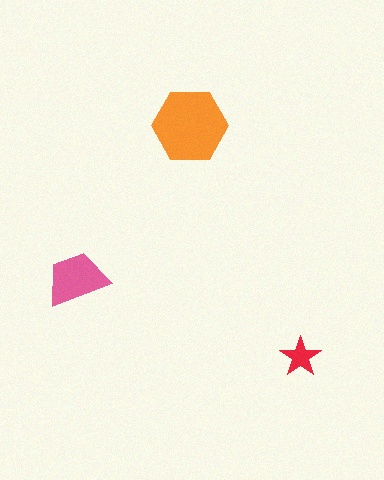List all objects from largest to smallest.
The orange hexagon, the pink trapezoid, the red star.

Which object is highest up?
The orange hexagon is topmost.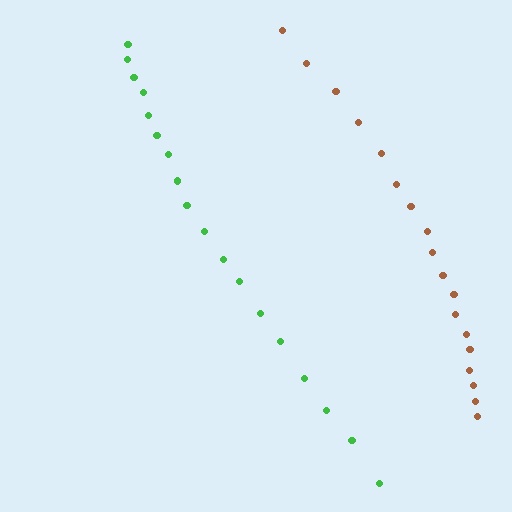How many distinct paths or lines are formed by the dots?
There are 2 distinct paths.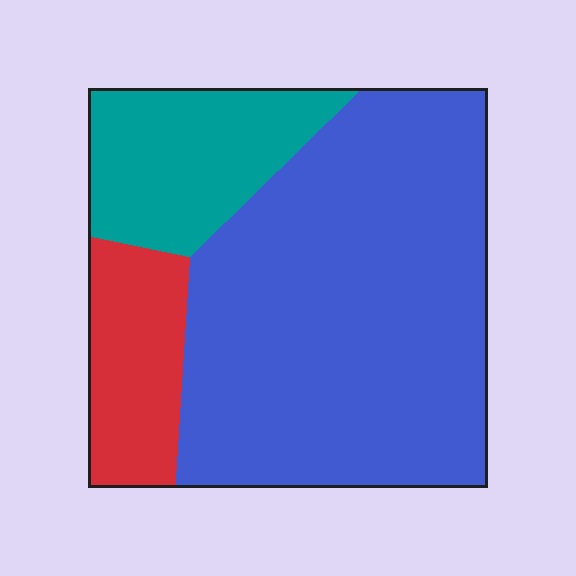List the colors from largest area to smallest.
From largest to smallest: blue, teal, red.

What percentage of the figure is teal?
Teal covers 19% of the figure.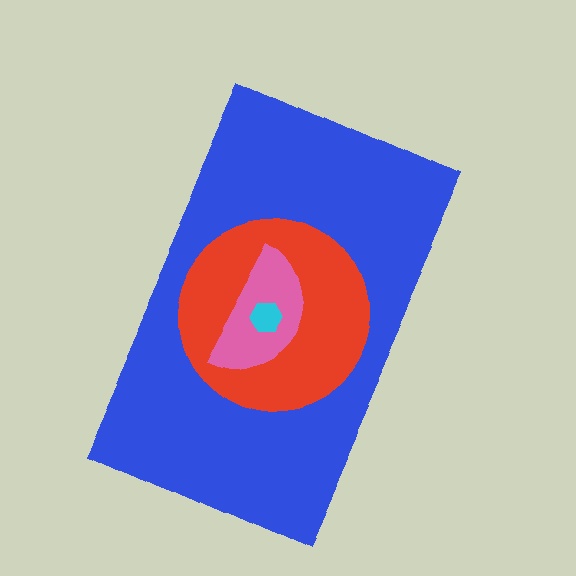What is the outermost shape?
The blue rectangle.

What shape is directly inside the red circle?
The pink semicircle.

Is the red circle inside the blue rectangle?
Yes.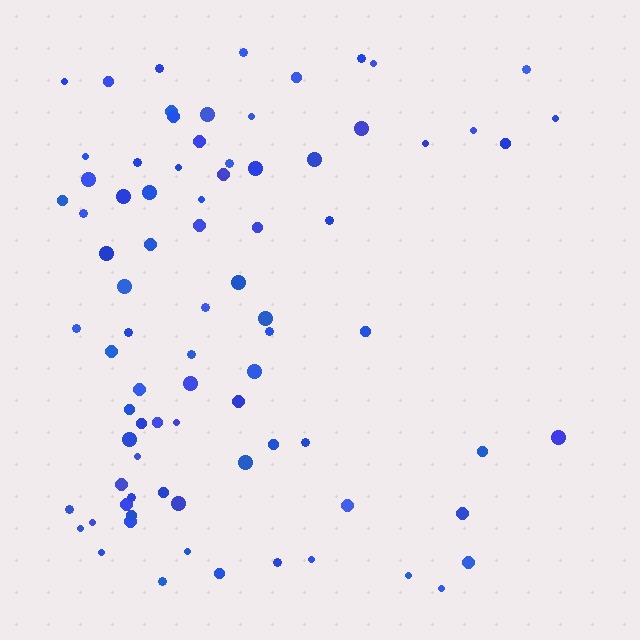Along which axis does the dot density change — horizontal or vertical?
Horizontal.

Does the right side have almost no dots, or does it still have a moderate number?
Still a moderate number, just noticeably fewer than the left.